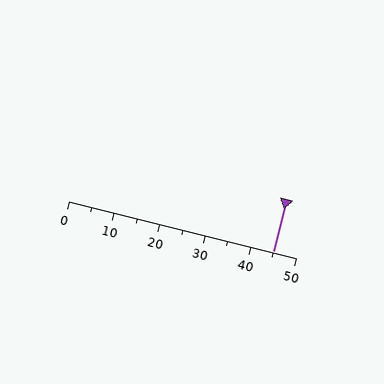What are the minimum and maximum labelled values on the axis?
The axis runs from 0 to 50.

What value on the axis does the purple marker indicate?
The marker indicates approximately 45.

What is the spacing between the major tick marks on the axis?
The major ticks are spaced 10 apart.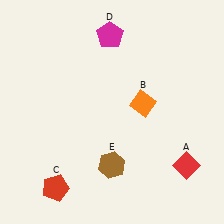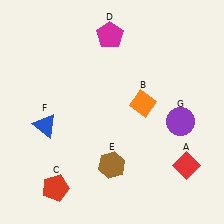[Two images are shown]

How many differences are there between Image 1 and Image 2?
There are 2 differences between the two images.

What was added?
A blue triangle (F), a purple circle (G) were added in Image 2.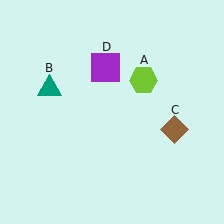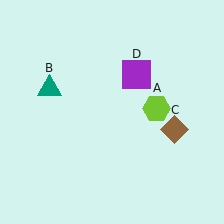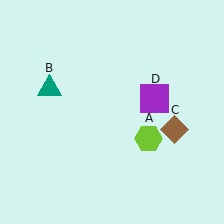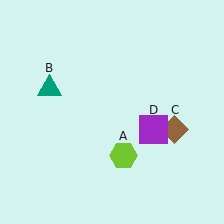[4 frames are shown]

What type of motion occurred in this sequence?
The lime hexagon (object A), purple square (object D) rotated clockwise around the center of the scene.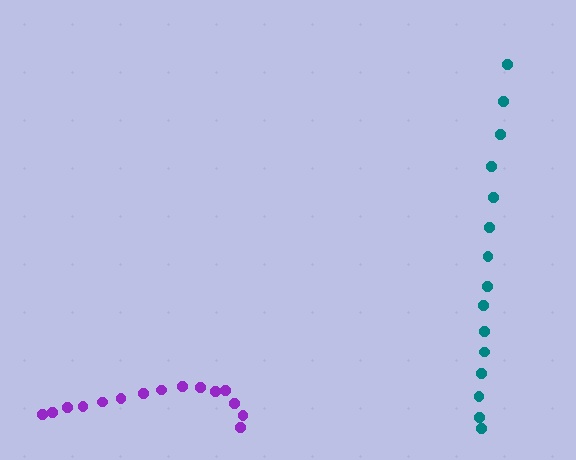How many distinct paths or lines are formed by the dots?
There are 2 distinct paths.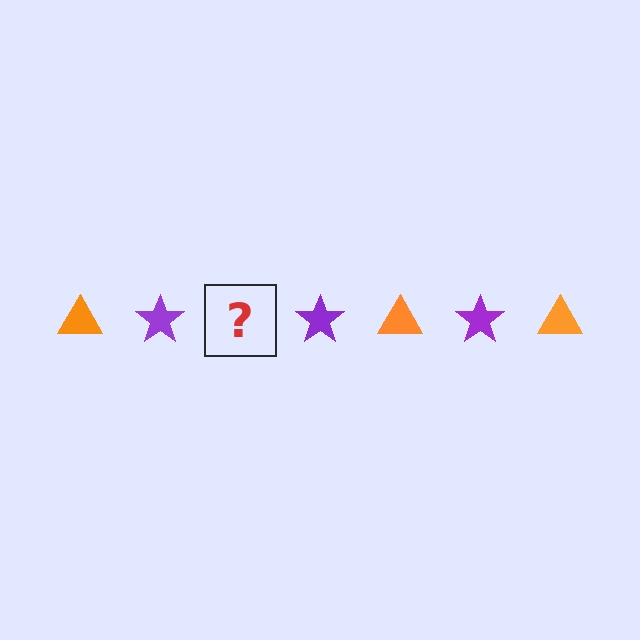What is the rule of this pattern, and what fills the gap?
The rule is that the pattern alternates between orange triangle and purple star. The gap should be filled with an orange triangle.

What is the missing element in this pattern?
The missing element is an orange triangle.